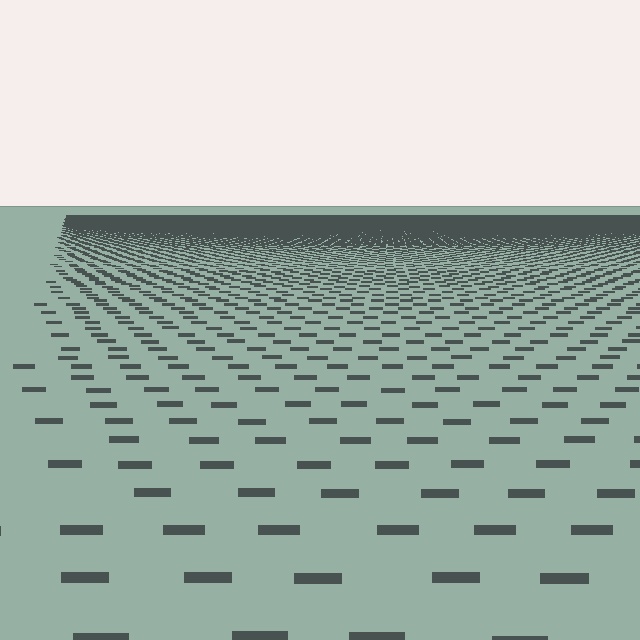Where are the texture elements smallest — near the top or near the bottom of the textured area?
Near the top.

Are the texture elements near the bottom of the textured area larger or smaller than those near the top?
Larger. Near the bottom, elements are closer to the viewer and appear at a bigger on-screen size.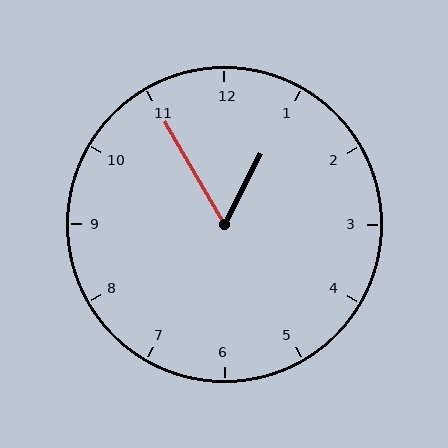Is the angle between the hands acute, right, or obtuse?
It is acute.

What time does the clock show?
12:55.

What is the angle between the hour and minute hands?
Approximately 58 degrees.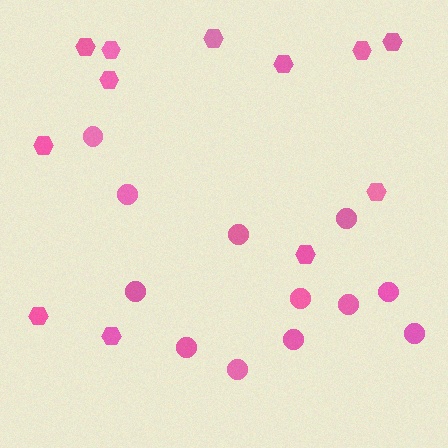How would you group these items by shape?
There are 2 groups: one group of circles (12) and one group of hexagons (12).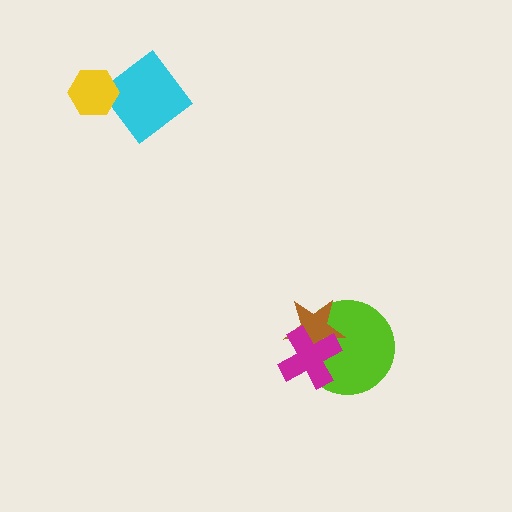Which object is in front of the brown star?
The magenta cross is in front of the brown star.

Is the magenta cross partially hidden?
No, no other shape covers it.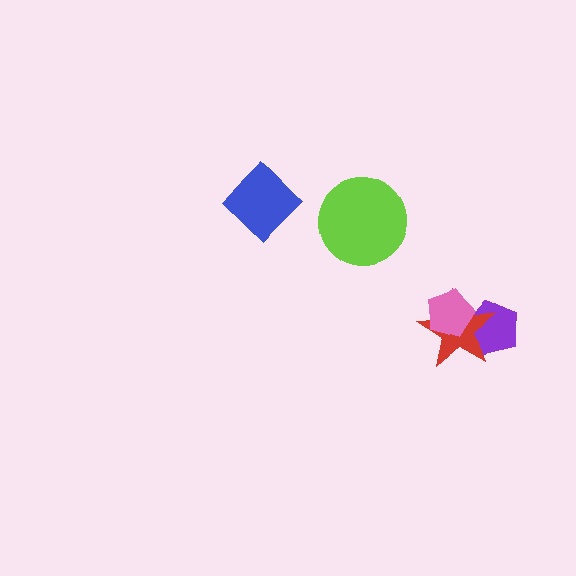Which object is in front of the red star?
The pink pentagon is in front of the red star.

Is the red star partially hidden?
Yes, it is partially covered by another shape.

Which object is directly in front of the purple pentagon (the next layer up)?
The red star is directly in front of the purple pentagon.